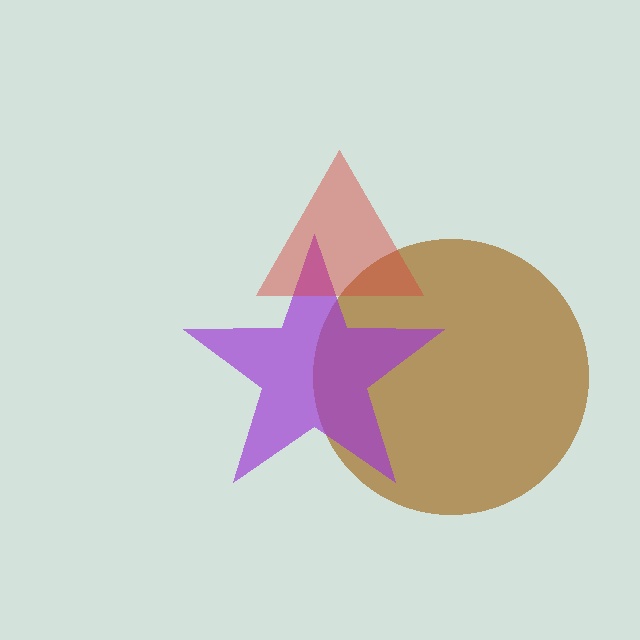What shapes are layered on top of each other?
The layered shapes are: a brown circle, a purple star, a red triangle.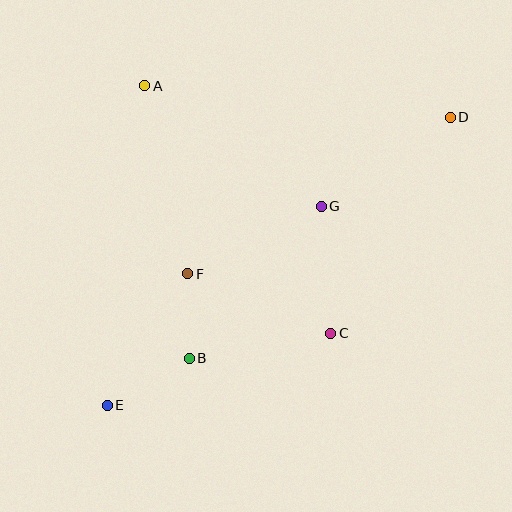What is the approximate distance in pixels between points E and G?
The distance between E and G is approximately 292 pixels.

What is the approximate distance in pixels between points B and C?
The distance between B and C is approximately 144 pixels.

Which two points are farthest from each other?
Points D and E are farthest from each other.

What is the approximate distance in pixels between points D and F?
The distance between D and F is approximately 306 pixels.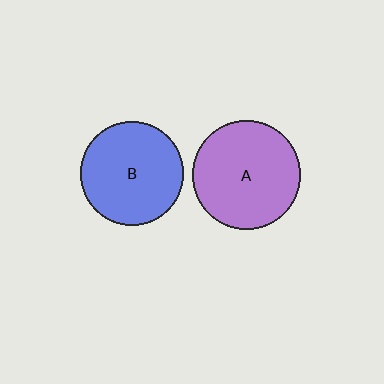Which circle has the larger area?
Circle A (purple).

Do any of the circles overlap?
No, none of the circles overlap.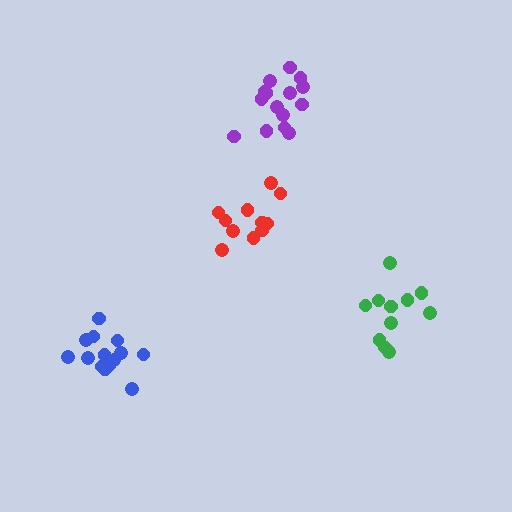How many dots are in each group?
Group 1: 15 dots, Group 2: 11 dots, Group 3: 11 dots, Group 4: 14 dots (51 total).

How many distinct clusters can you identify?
There are 4 distinct clusters.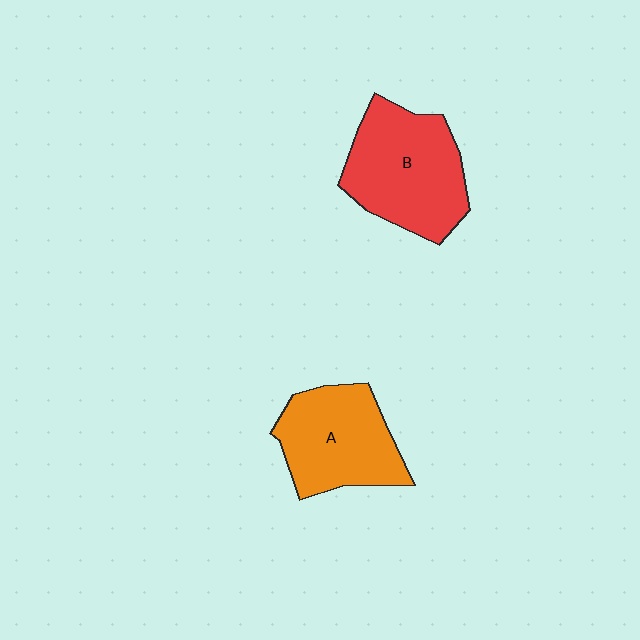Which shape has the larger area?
Shape B (red).